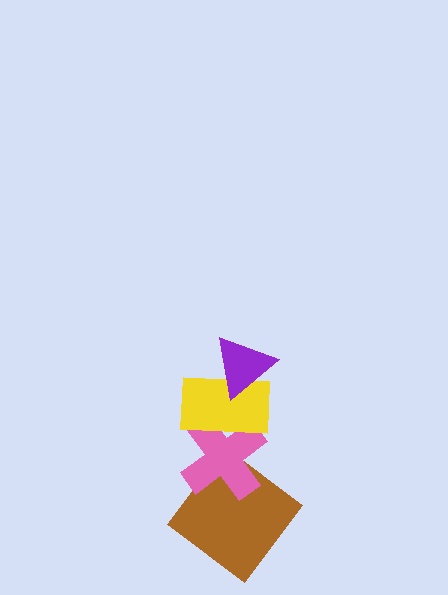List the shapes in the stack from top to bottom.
From top to bottom: the purple triangle, the yellow rectangle, the pink cross, the brown diamond.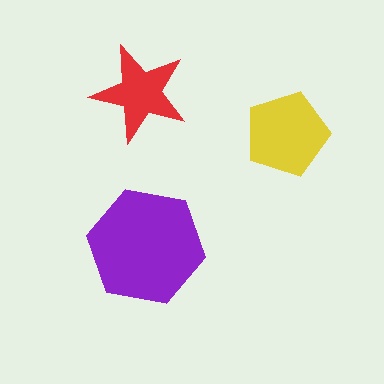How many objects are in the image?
There are 3 objects in the image.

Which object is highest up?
The red star is topmost.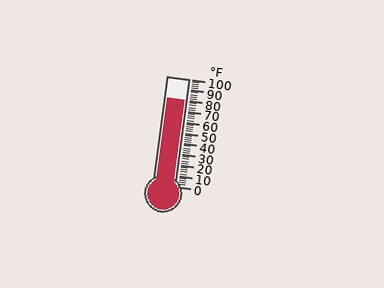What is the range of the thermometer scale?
The thermometer scale ranges from 0°F to 100°F.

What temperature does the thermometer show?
The thermometer shows approximately 80°F.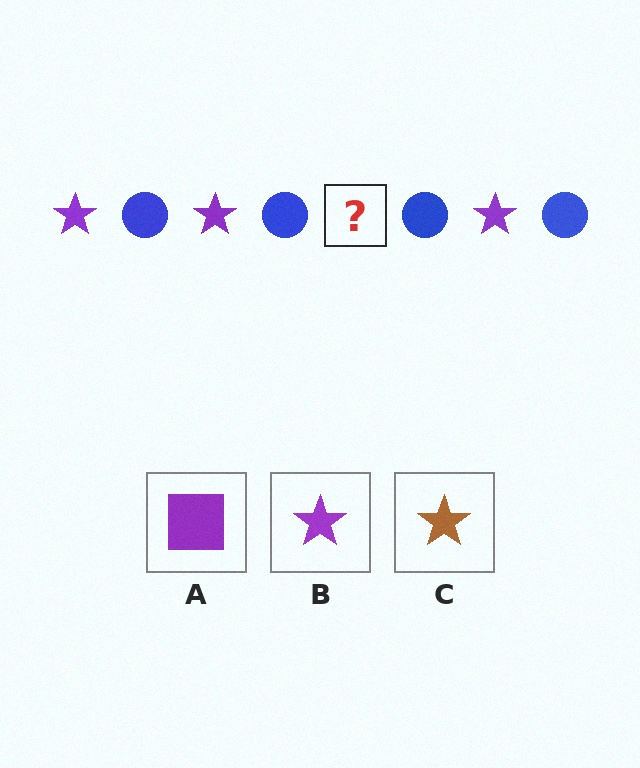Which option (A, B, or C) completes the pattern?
B.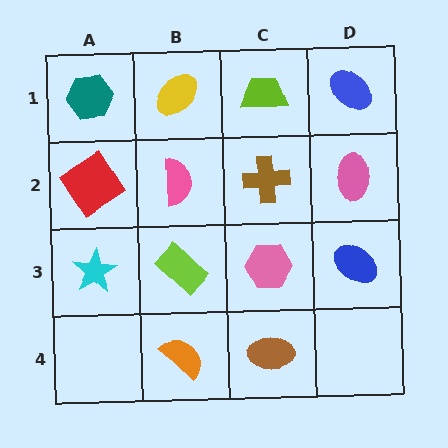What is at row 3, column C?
A pink hexagon.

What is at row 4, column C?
A brown ellipse.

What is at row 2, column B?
A pink semicircle.